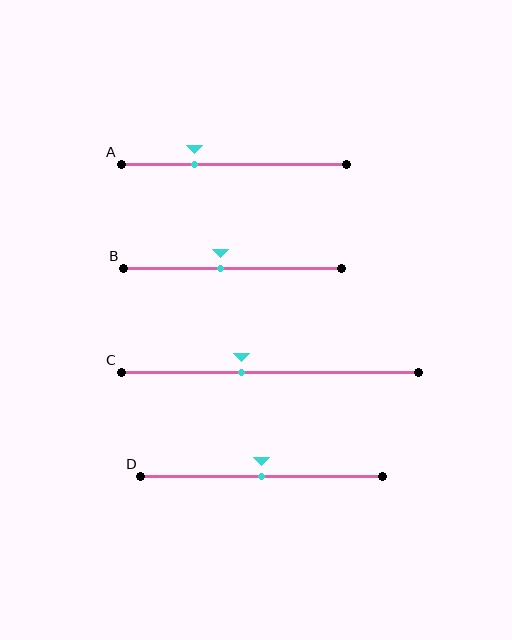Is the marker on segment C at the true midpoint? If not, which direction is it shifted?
No, the marker on segment C is shifted to the left by about 10% of the segment length.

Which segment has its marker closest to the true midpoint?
Segment D has its marker closest to the true midpoint.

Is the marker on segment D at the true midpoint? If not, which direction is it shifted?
Yes, the marker on segment D is at the true midpoint.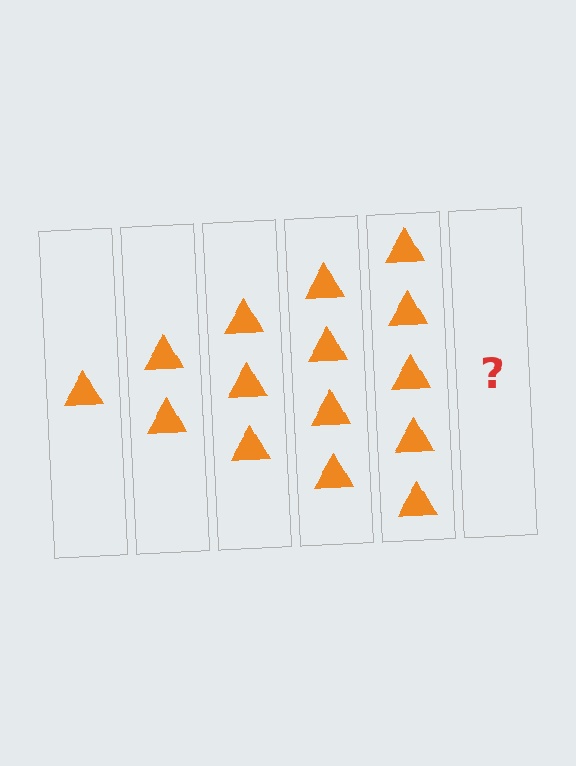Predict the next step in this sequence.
The next step is 6 triangles.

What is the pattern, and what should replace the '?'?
The pattern is that each step adds one more triangle. The '?' should be 6 triangles.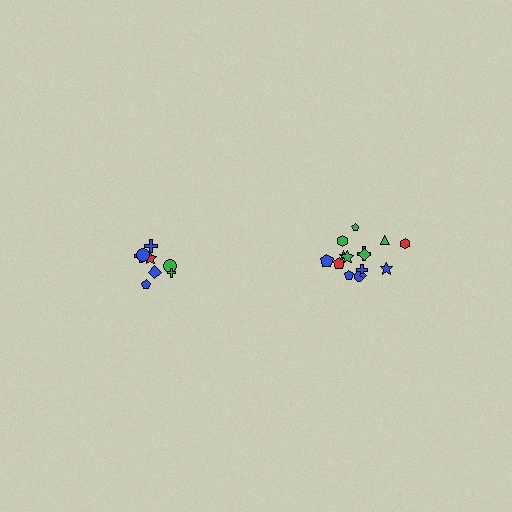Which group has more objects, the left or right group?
The right group.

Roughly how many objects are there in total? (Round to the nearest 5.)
Roughly 25 objects in total.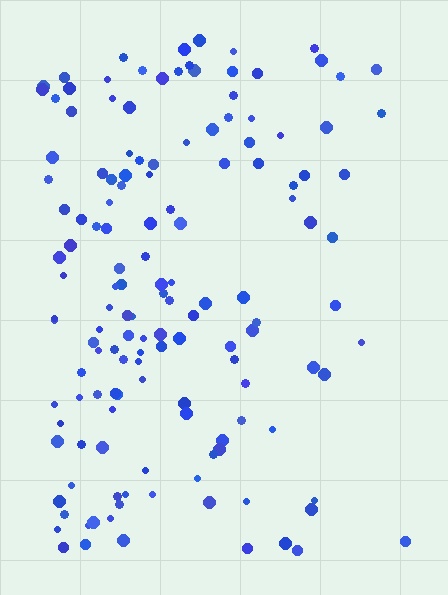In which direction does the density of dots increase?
From right to left, with the left side densest.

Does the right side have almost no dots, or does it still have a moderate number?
Still a moderate number, just noticeably fewer than the left.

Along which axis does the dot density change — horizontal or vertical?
Horizontal.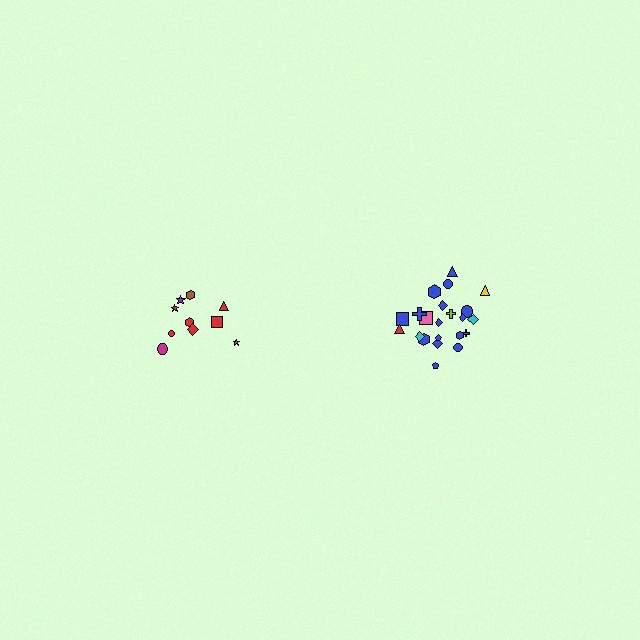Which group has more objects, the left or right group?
The right group.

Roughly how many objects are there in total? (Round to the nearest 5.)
Roughly 30 objects in total.